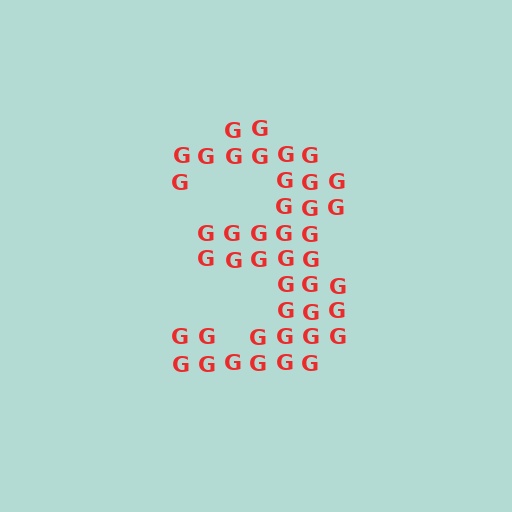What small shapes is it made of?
It is made of small letter G's.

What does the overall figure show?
The overall figure shows the digit 3.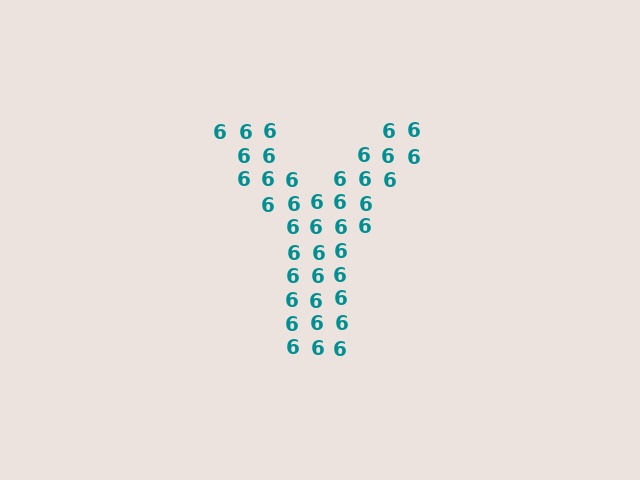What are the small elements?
The small elements are digit 6's.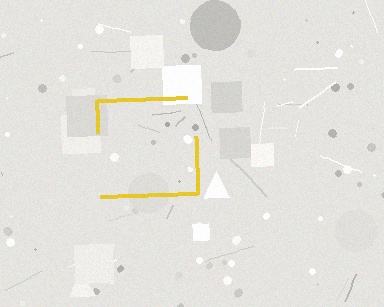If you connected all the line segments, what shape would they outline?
They would outline a square.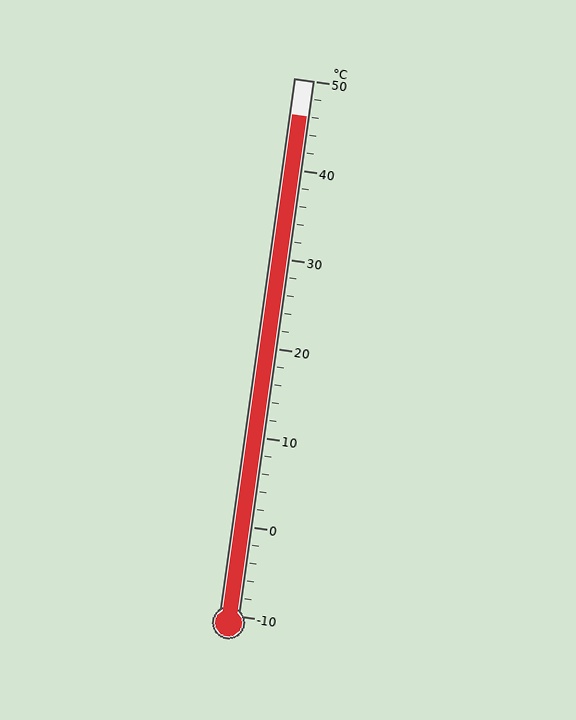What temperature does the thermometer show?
The thermometer shows approximately 46°C.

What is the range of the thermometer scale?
The thermometer scale ranges from -10°C to 50°C.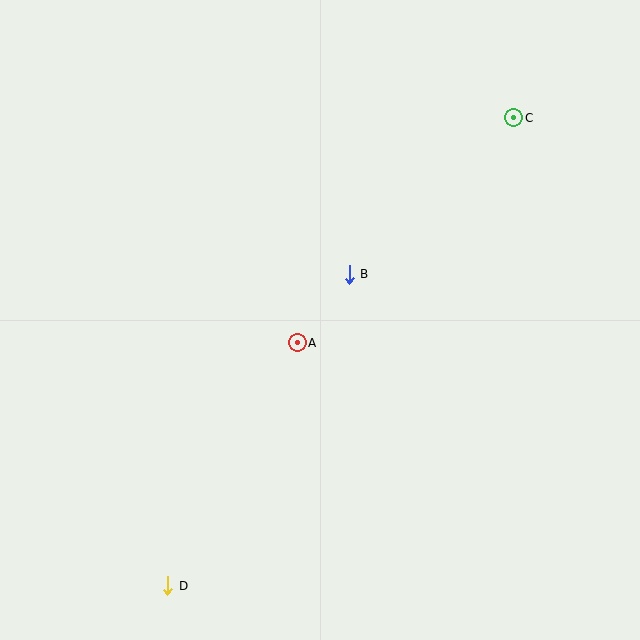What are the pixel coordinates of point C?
Point C is at (514, 118).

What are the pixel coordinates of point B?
Point B is at (349, 274).